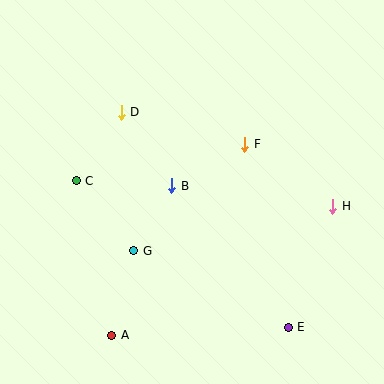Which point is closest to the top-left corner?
Point D is closest to the top-left corner.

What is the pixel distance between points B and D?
The distance between B and D is 89 pixels.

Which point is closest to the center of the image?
Point B at (172, 186) is closest to the center.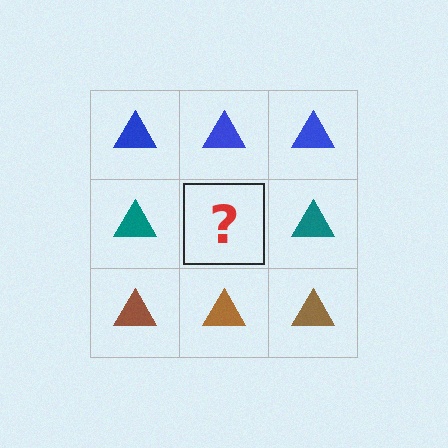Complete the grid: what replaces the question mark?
The question mark should be replaced with a teal triangle.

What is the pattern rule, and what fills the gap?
The rule is that each row has a consistent color. The gap should be filled with a teal triangle.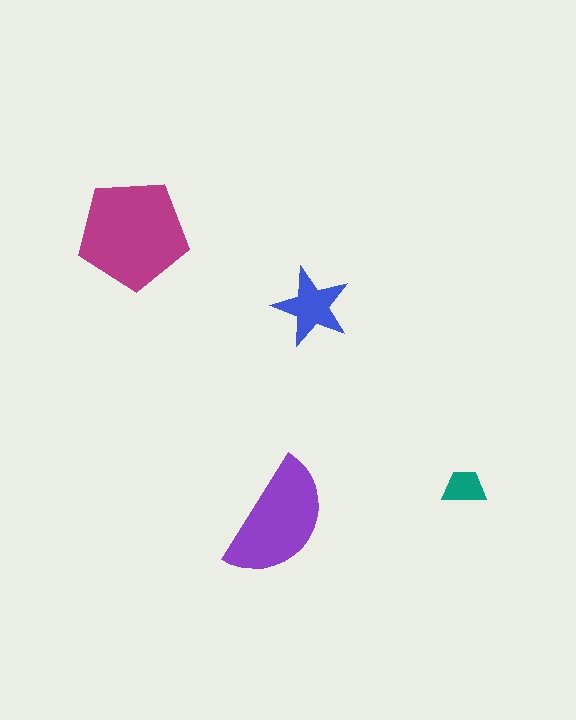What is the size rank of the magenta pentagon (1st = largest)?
1st.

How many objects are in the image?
There are 4 objects in the image.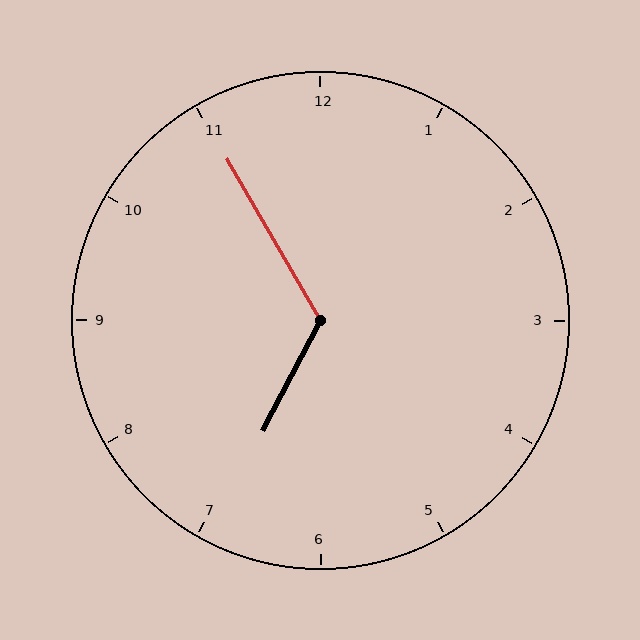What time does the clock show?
6:55.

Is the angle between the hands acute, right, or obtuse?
It is obtuse.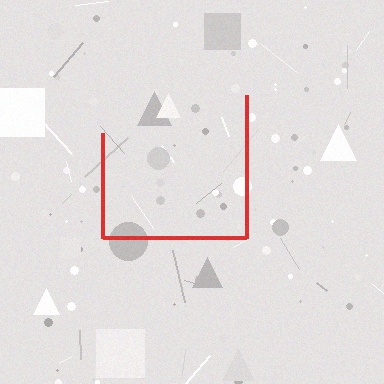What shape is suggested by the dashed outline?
The dashed outline suggests a square.